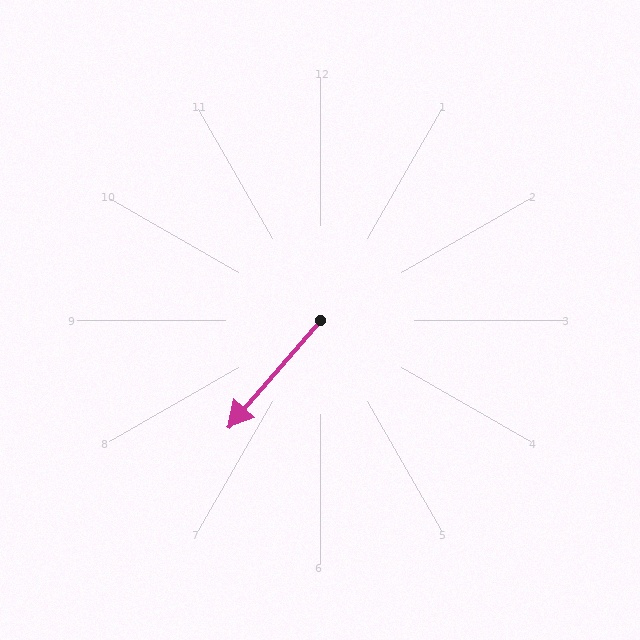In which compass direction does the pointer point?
Southwest.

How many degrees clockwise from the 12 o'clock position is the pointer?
Approximately 221 degrees.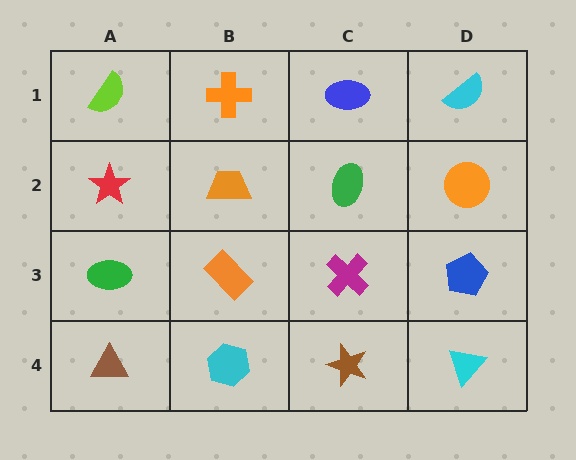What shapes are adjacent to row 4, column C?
A magenta cross (row 3, column C), a cyan hexagon (row 4, column B), a cyan triangle (row 4, column D).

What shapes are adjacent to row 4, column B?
An orange rectangle (row 3, column B), a brown triangle (row 4, column A), a brown star (row 4, column C).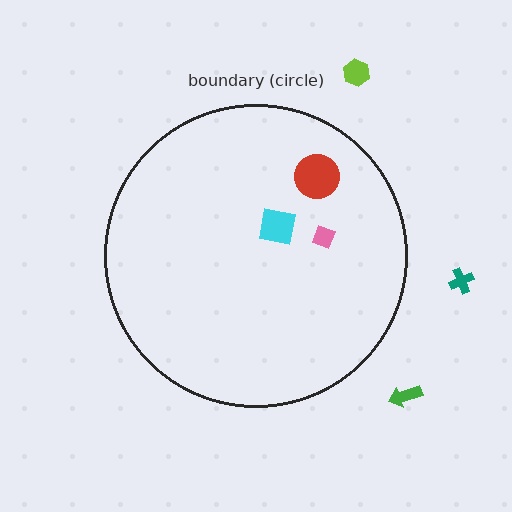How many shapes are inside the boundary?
3 inside, 3 outside.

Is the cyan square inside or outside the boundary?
Inside.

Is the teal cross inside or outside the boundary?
Outside.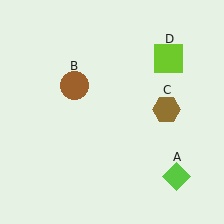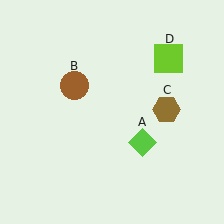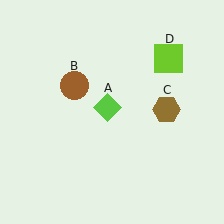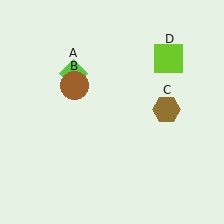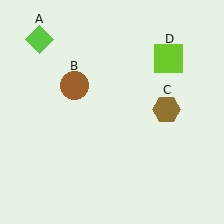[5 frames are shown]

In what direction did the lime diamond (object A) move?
The lime diamond (object A) moved up and to the left.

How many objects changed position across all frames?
1 object changed position: lime diamond (object A).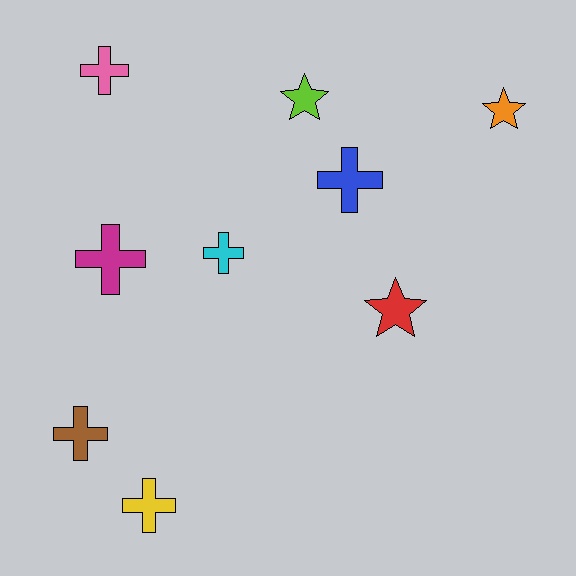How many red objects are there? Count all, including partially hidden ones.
There is 1 red object.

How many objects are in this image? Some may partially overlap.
There are 9 objects.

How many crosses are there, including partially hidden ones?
There are 6 crosses.